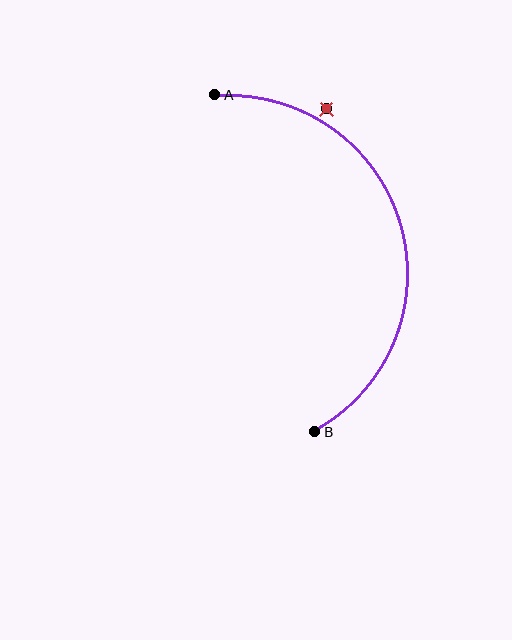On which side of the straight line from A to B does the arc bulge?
The arc bulges to the right of the straight line connecting A and B.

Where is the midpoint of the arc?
The arc midpoint is the point on the curve farthest from the straight line joining A and B. It sits to the right of that line.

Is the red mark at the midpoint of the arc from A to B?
No — the red mark does not lie on the arc at all. It sits slightly outside the curve.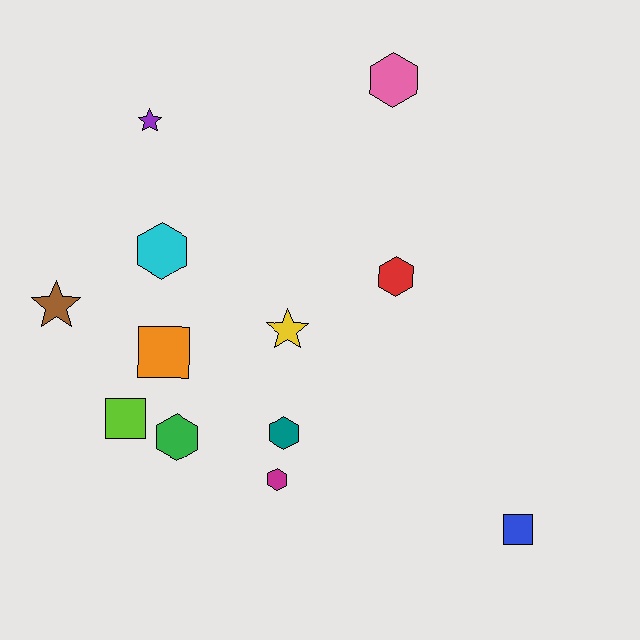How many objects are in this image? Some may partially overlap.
There are 12 objects.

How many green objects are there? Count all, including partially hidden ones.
There is 1 green object.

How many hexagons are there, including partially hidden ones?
There are 6 hexagons.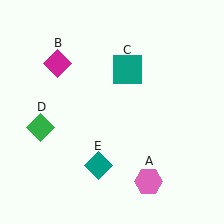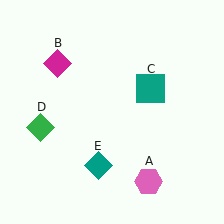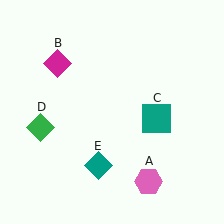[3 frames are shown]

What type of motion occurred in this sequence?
The teal square (object C) rotated clockwise around the center of the scene.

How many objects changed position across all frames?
1 object changed position: teal square (object C).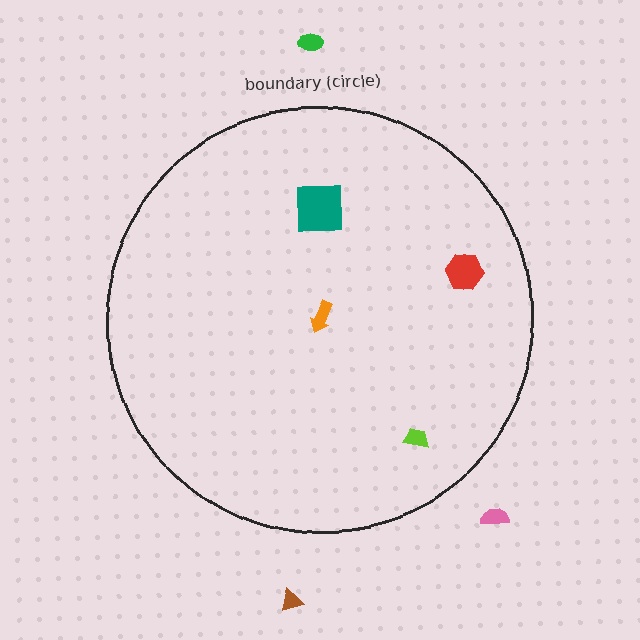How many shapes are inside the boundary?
4 inside, 3 outside.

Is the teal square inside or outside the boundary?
Inside.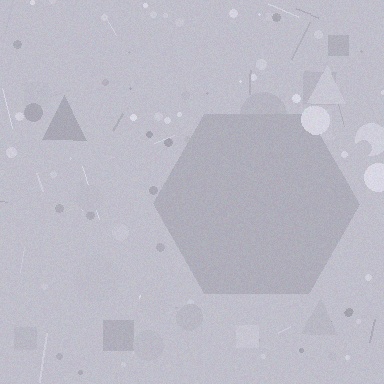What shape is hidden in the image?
A hexagon is hidden in the image.